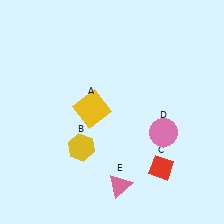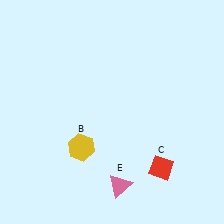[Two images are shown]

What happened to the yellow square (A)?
The yellow square (A) was removed in Image 2. It was in the top-left area of Image 1.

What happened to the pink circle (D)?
The pink circle (D) was removed in Image 2. It was in the bottom-right area of Image 1.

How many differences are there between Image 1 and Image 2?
There are 2 differences between the two images.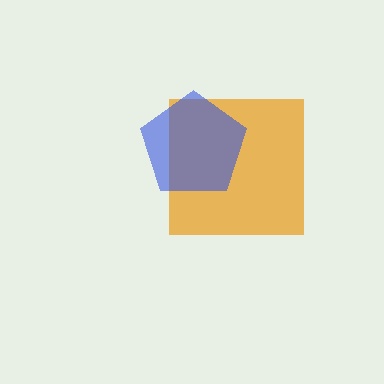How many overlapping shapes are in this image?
There are 2 overlapping shapes in the image.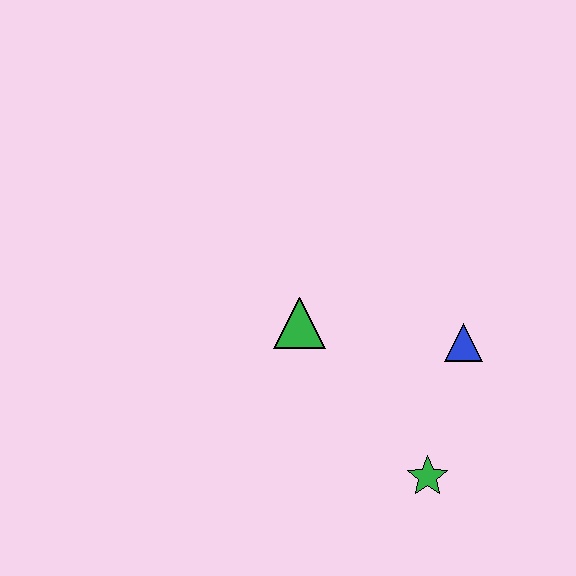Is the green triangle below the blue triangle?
No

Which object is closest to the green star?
The blue triangle is closest to the green star.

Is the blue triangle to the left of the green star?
No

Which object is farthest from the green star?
The green triangle is farthest from the green star.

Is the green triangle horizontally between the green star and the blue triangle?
No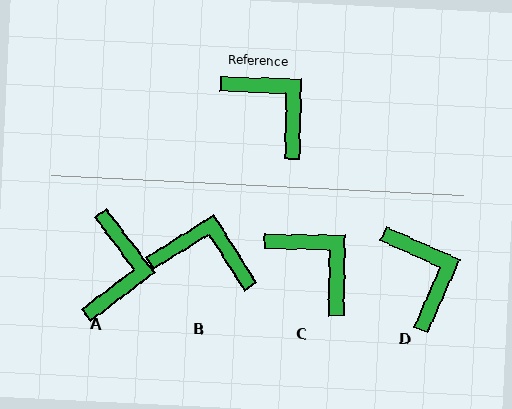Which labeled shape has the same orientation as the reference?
C.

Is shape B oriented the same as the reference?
No, it is off by about 33 degrees.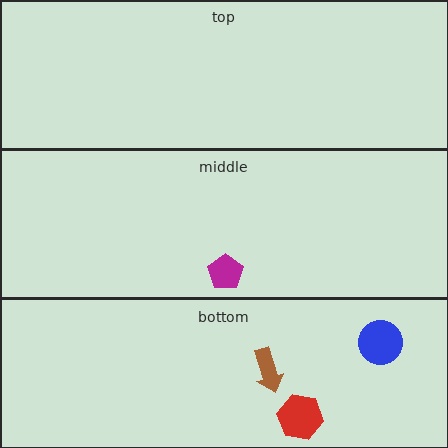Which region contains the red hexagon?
The bottom region.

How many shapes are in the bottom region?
3.